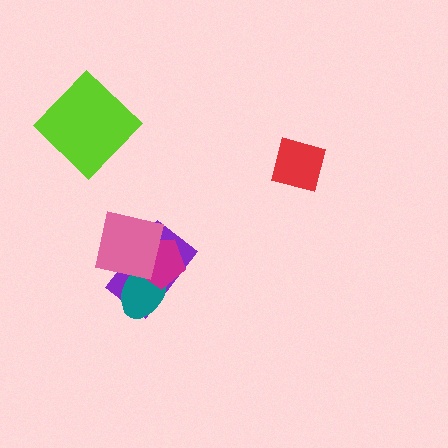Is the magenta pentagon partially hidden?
Yes, it is partially covered by another shape.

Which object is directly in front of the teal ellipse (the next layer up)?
The magenta pentagon is directly in front of the teal ellipse.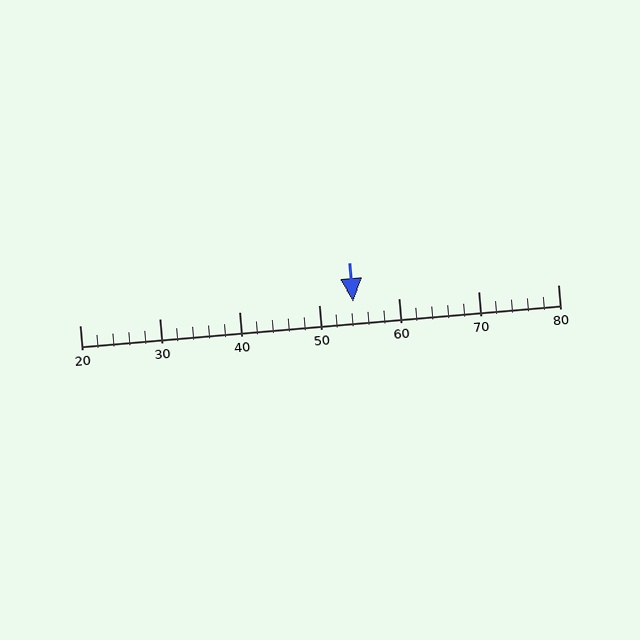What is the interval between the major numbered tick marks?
The major tick marks are spaced 10 units apart.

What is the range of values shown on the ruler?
The ruler shows values from 20 to 80.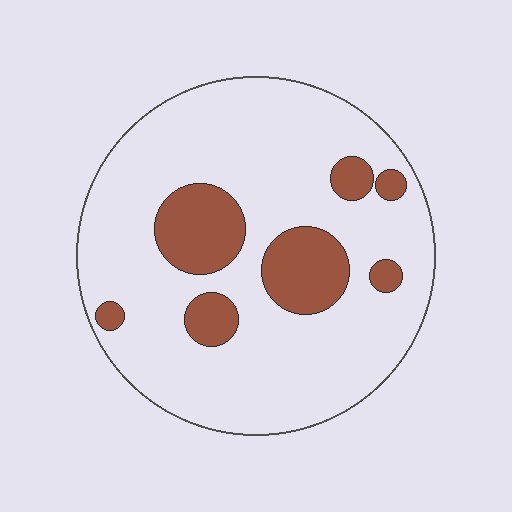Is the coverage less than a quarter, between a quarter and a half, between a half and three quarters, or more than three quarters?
Less than a quarter.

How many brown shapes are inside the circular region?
7.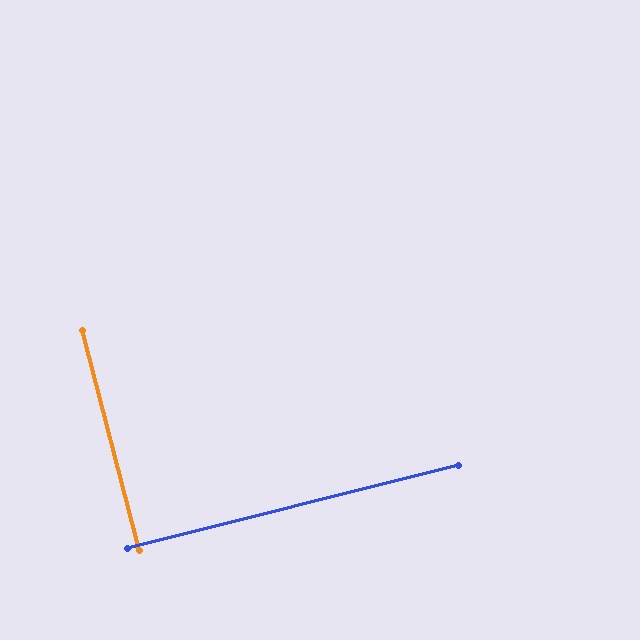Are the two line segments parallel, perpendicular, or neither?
Perpendicular — they meet at approximately 89°.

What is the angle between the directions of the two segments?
Approximately 89 degrees.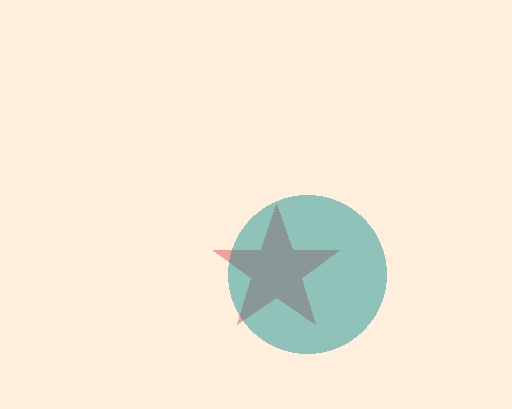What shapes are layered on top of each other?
The layered shapes are: a red star, a teal circle.